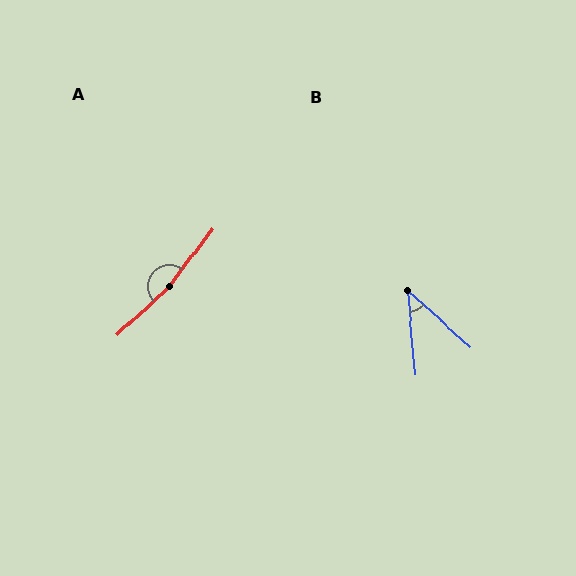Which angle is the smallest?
B, at approximately 43 degrees.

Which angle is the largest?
A, at approximately 170 degrees.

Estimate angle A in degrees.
Approximately 170 degrees.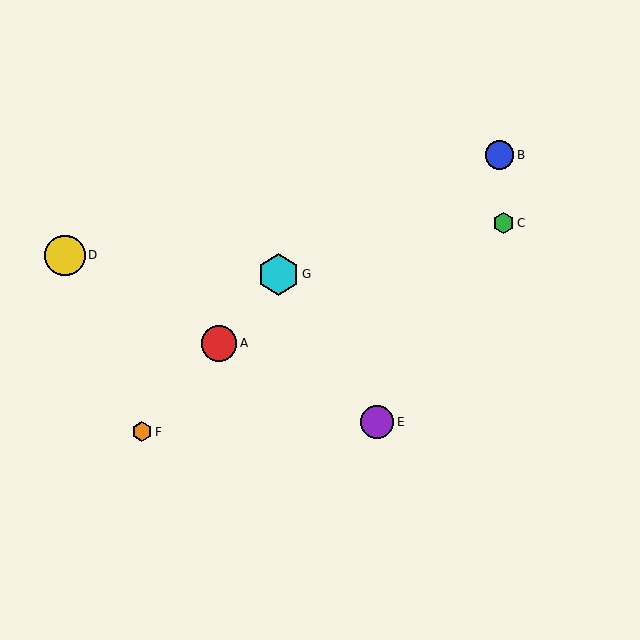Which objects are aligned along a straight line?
Objects A, F, G are aligned along a straight line.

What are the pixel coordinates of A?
Object A is at (219, 343).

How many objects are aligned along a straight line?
3 objects (A, F, G) are aligned along a straight line.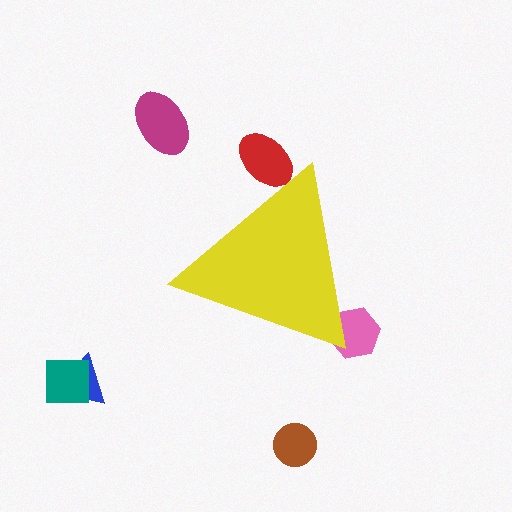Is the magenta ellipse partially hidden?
No, the magenta ellipse is fully visible.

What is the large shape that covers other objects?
A yellow triangle.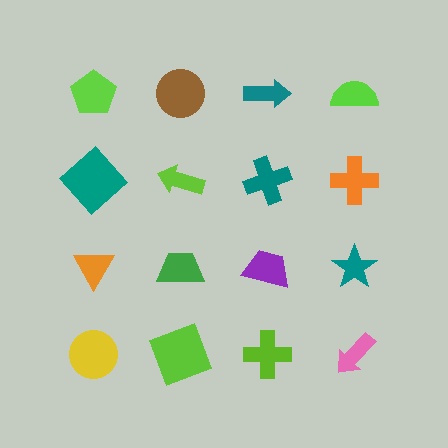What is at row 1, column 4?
A lime semicircle.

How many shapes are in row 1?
4 shapes.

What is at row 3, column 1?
An orange triangle.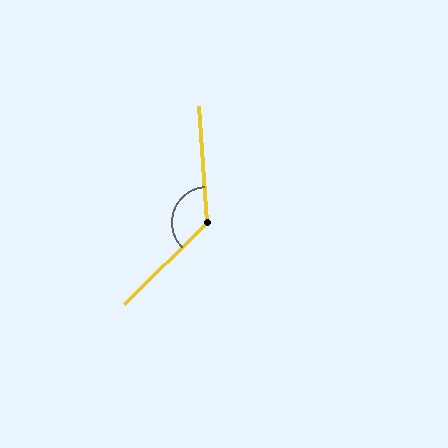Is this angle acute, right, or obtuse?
It is obtuse.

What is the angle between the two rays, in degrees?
Approximately 131 degrees.